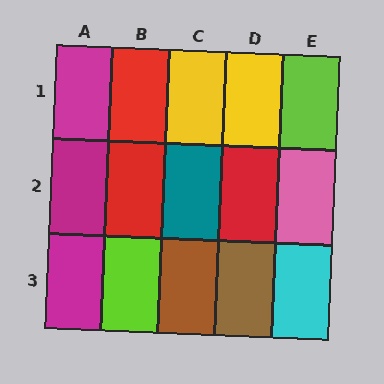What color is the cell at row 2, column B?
Red.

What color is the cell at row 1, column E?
Lime.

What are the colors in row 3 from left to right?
Magenta, lime, brown, brown, cyan.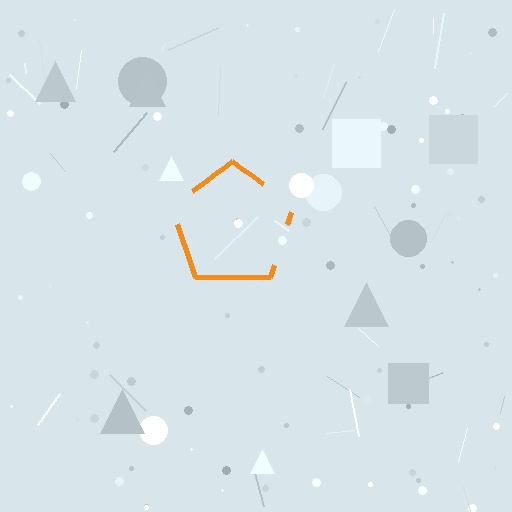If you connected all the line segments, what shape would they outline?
They would outline a pentagon.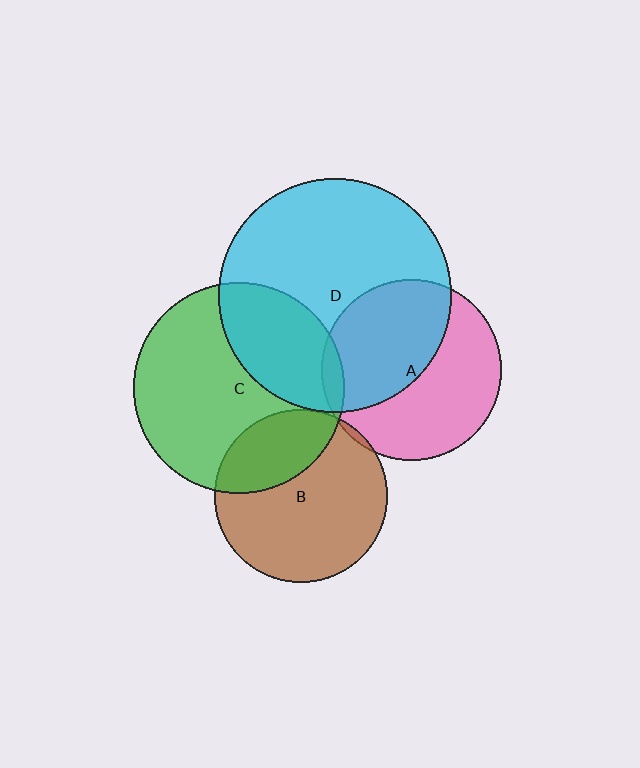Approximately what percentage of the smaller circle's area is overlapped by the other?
Approximately 30%.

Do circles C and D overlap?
Yes.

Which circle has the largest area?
Circle D (cyan).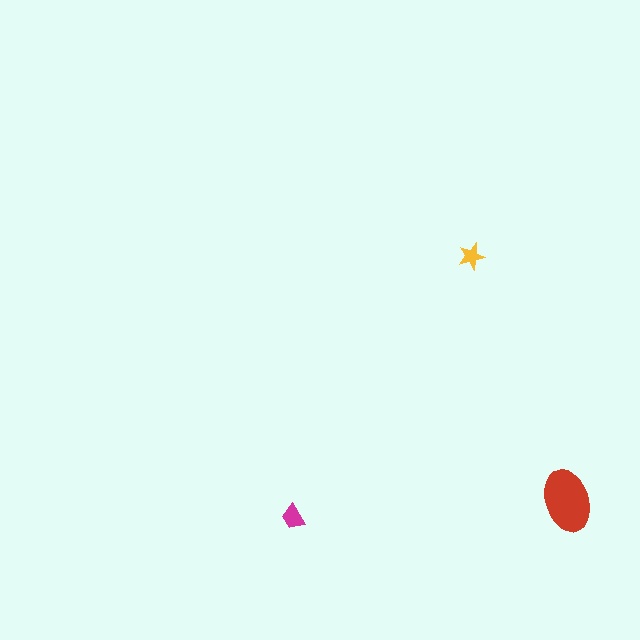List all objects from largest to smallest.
The red ellipse, the magenta trapezoid, the yellow star.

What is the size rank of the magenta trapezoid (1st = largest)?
2nd.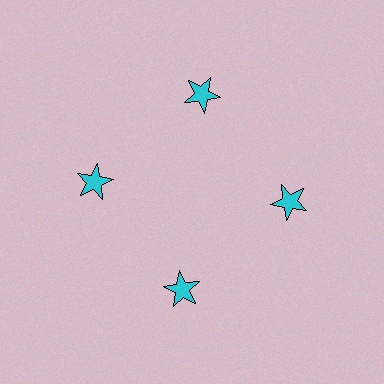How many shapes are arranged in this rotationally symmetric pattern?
There are 4 shapes, arranged in 4 groups of 1.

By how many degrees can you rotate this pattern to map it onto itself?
The pattern maps onto itself every 90 degrees of rotation.